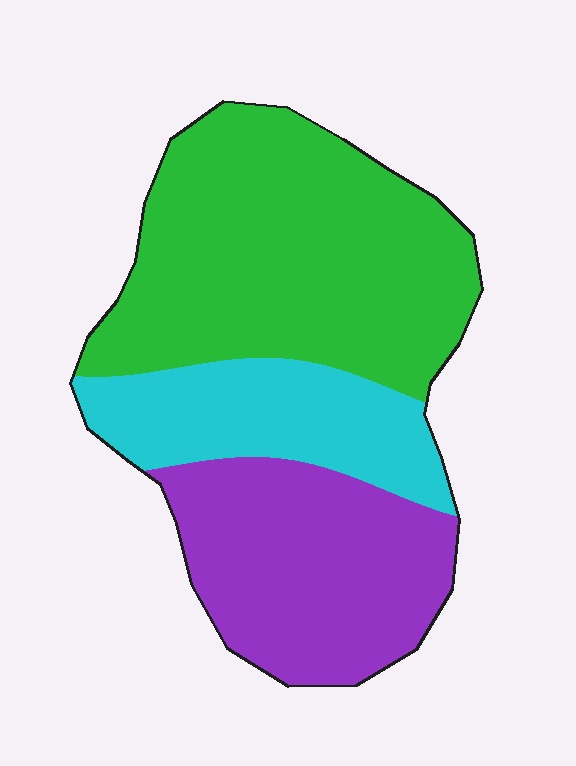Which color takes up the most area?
Green, at roughly 50%.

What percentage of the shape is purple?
Purple covers around 30% of the shape.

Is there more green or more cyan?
Green.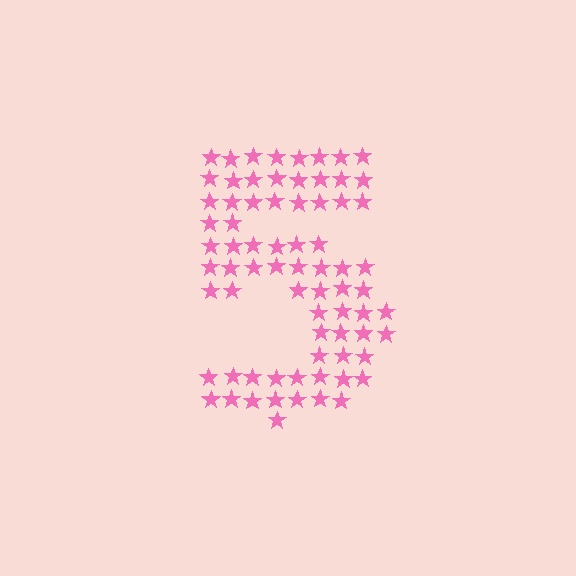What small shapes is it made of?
It is made of small stars.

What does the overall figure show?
The overall figure shows the digit 5.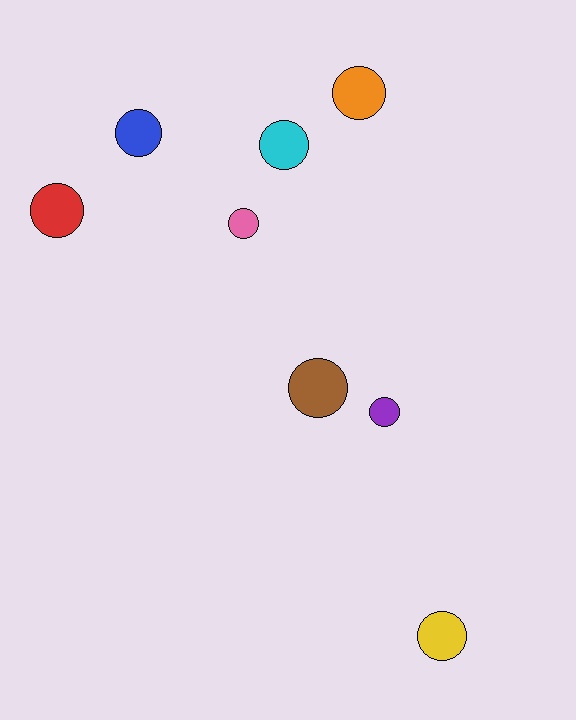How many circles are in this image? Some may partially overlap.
There are 8 circles.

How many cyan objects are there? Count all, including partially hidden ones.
There is 1 cyan object.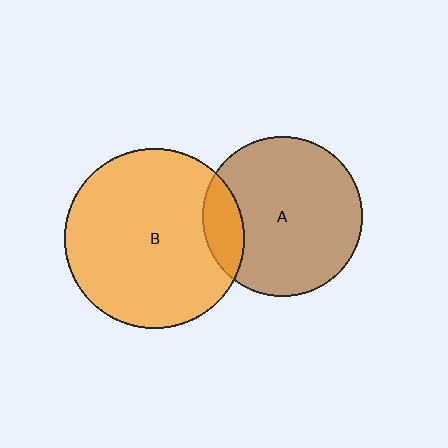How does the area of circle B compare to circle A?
Approximately 1.3 times.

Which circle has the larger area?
Circle B (orange).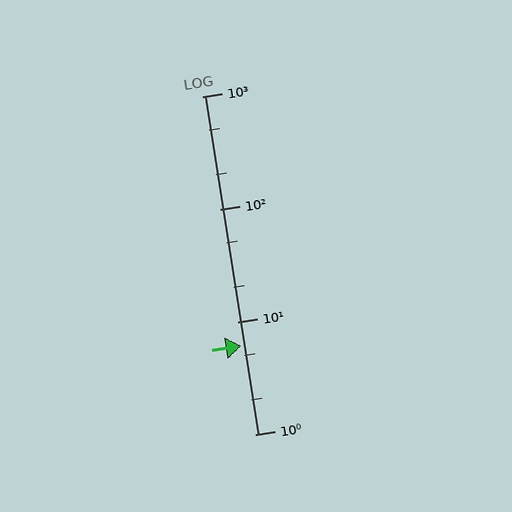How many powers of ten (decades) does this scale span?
The scale spans 3 decades, from 1 to 1000.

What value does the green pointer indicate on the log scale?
The pointer indicates approximately 6.1.